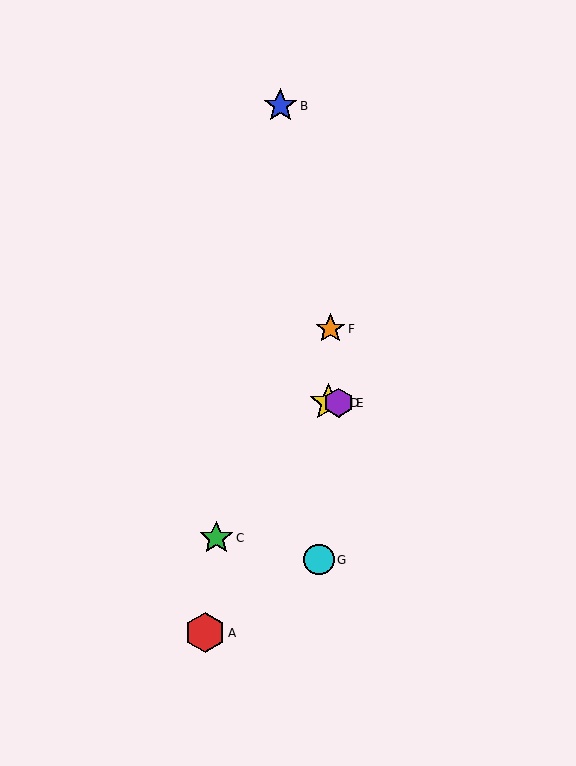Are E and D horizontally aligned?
Yes, both are at y≈403.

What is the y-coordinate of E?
Object E is at y≈403.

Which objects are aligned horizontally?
Objects D, E are aligned horizontally.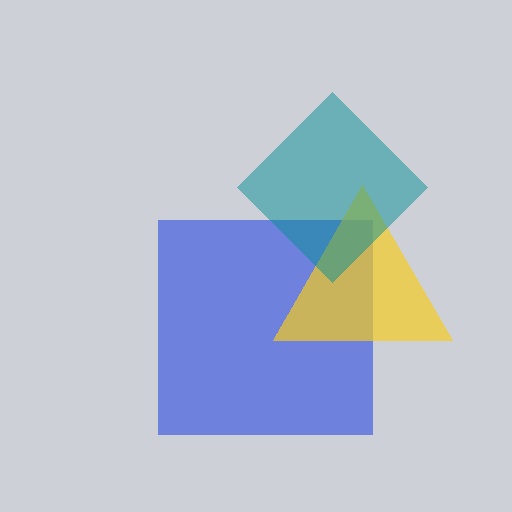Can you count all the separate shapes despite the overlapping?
Yes, there are 3 separate shapes.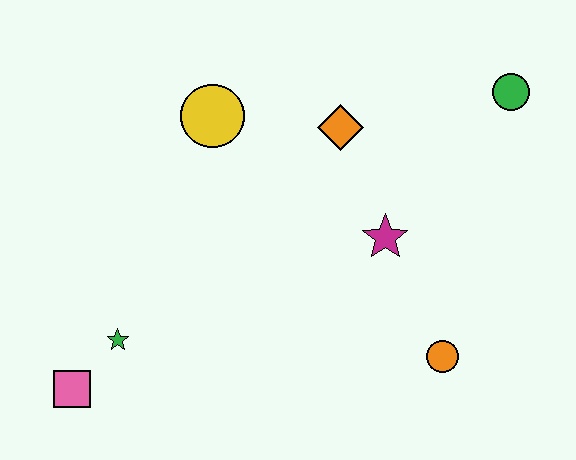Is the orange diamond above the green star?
Yes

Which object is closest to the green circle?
The orange diamond is closest to the green circle.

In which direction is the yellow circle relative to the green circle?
The yellow circle is to the left of the green circle.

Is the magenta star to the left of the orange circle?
Yes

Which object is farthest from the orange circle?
The pink square is farthest from the orange circle.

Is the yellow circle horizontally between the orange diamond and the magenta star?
No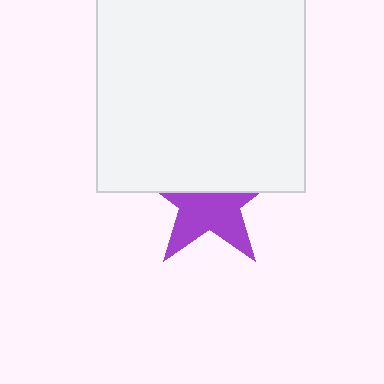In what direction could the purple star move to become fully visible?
The purple star could move down. That would shift it out from behind the white square entirely.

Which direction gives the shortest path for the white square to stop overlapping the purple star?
Moving up gives the shortest separation.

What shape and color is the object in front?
The object in front is a white square.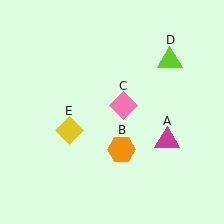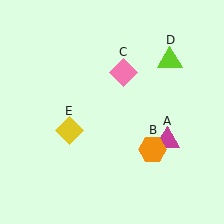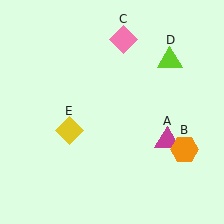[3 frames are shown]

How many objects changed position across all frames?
2 objects changed position: orange hexagon (object B), pink diamond (object C).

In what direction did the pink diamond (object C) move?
The pink diamond (object C) moved up.